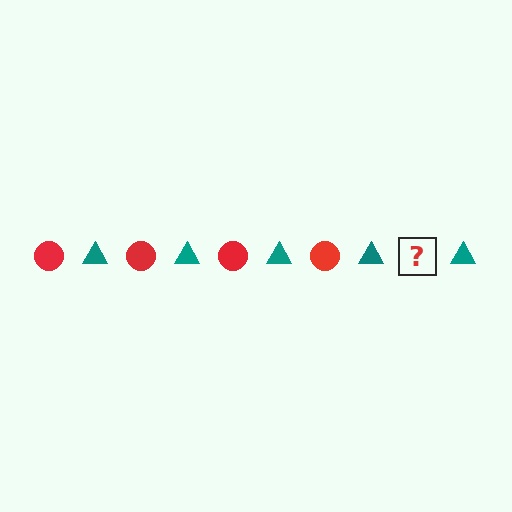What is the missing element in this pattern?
The missing element is a red circle.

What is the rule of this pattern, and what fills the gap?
The rule is that the pattern alternates between red circle and teal triangle. The gap should be filled with a red circle.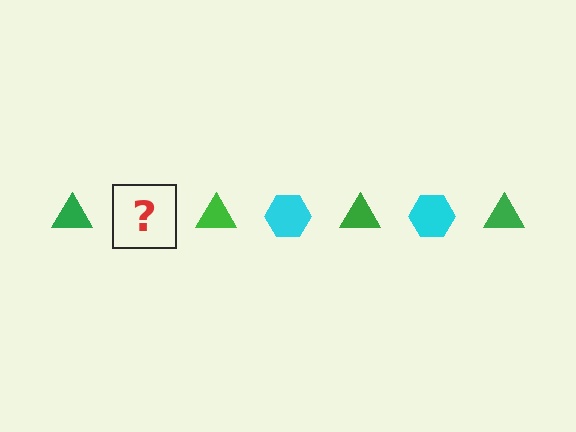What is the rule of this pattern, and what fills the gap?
The rule is that the pattern alternates between green triangle and cyan hexagon. The gap should be filled with a cyan hexagon.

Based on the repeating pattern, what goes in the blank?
The blank should be a cyan hexagon.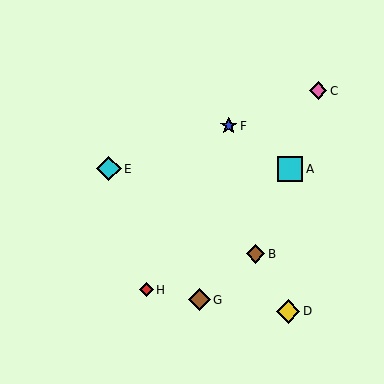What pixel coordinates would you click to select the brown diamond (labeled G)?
Click at (199, 300) to select the brown diamond G.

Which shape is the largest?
The cyan square (labeled A) is the largest.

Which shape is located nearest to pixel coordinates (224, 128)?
The blue star (labeled F) at (229, 126) is nearest to that location.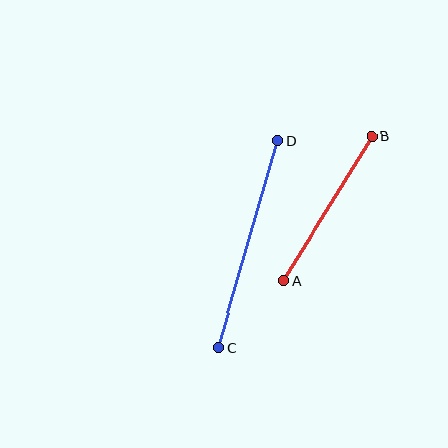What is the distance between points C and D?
The distance is approximately 216 pixels.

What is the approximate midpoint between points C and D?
The midpoint is at approximately (248, 244) pixels.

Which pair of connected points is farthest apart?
Points C and D are farthest apart.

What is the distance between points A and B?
The distance is approximately 169 pixels.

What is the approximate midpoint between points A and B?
The midpoint is at approximately (328, 208) pixels.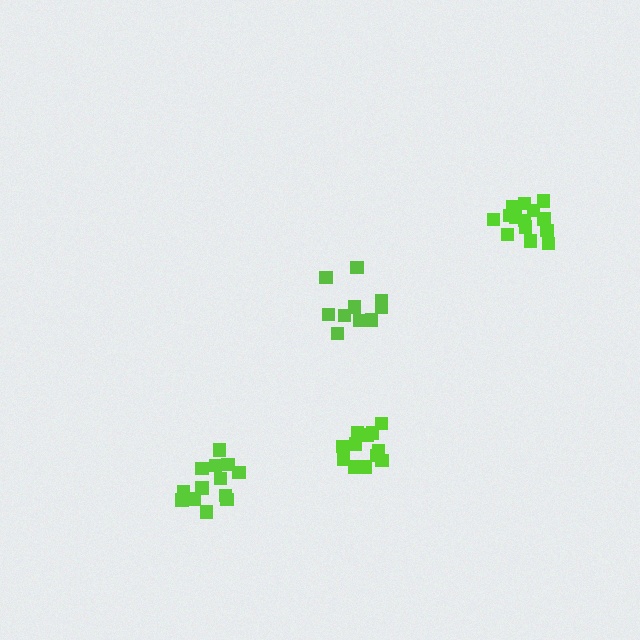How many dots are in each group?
Group 1: 14 dots, Group 2: 14 dots, Group 3: 13 dots, Group 4: 10 dots (51 total).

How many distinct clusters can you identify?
There are 4 distinct clusters.